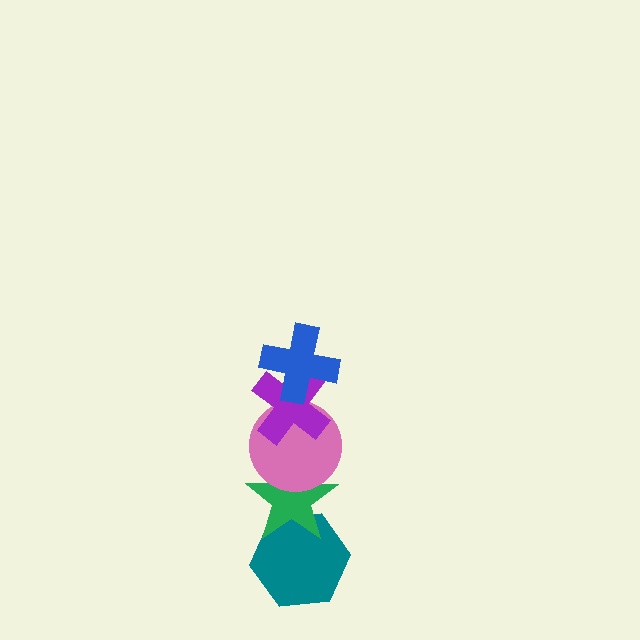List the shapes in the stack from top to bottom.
From top to bottom: the blue cross, the purple cross, the pink circle, the green star, the teal hexagon.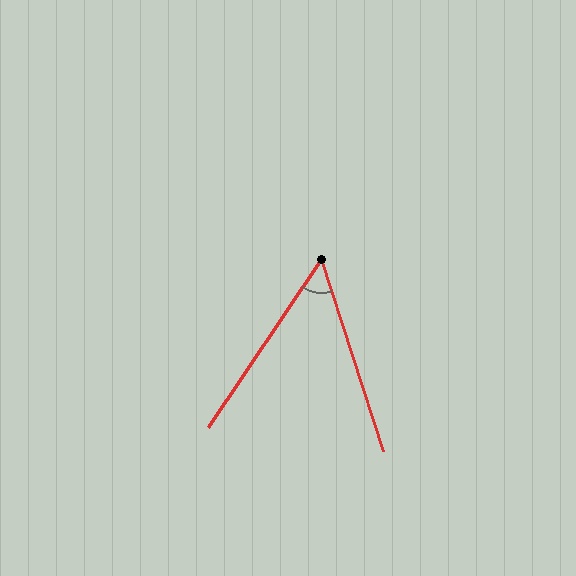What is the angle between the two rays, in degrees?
Approximately 52 degrees.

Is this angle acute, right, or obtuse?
It is acute.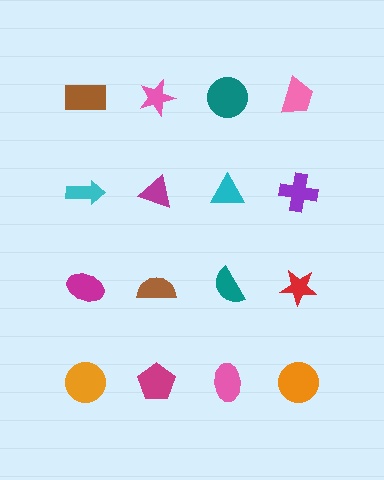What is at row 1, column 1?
A brown rectangle.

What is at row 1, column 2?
A pink star.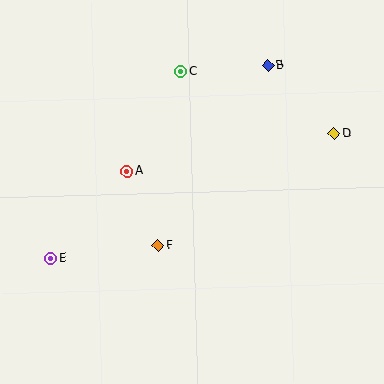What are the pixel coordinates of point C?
Point C is at (181, 72).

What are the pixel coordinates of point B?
Point B is at (268, 65).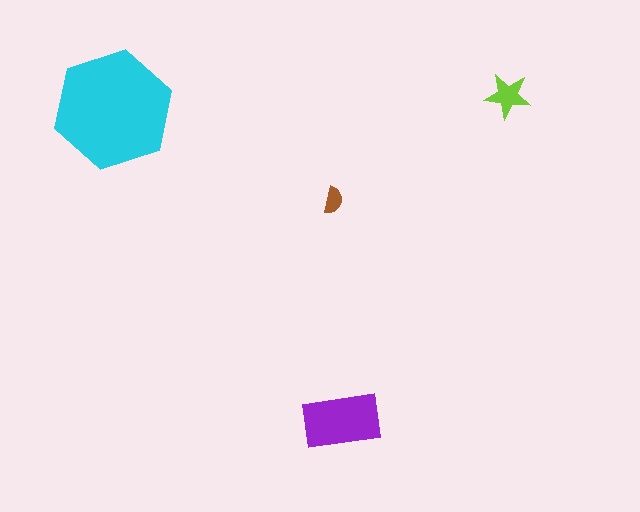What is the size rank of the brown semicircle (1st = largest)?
4th.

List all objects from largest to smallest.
The cyan hexagon, the purple rectangle, the lime star, the brown semicircle.